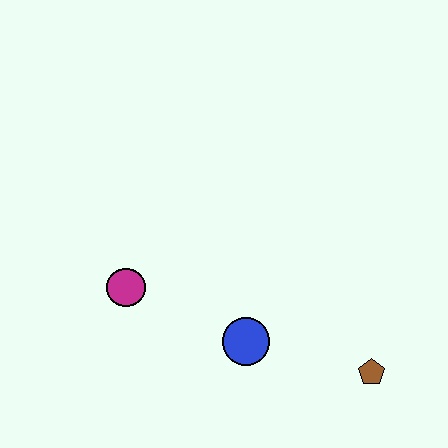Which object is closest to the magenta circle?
The blue circle is closest to the magenta circle.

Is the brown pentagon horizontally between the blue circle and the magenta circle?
No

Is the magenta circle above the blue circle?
Yes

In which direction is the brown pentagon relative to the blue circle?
The brown pentagon is to the right of the blue circle.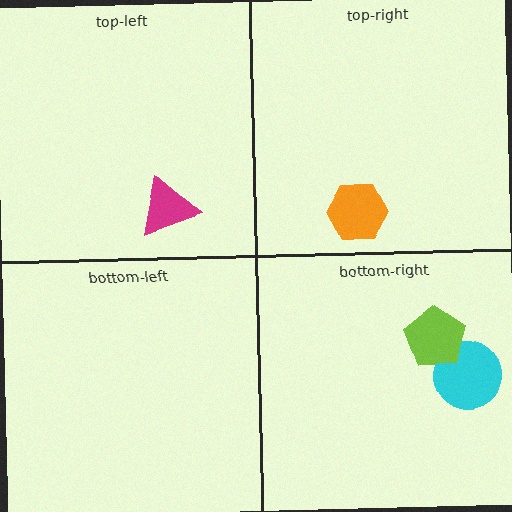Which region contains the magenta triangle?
The top-left region.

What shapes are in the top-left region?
The magenta triangle.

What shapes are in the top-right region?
The orange hexagon.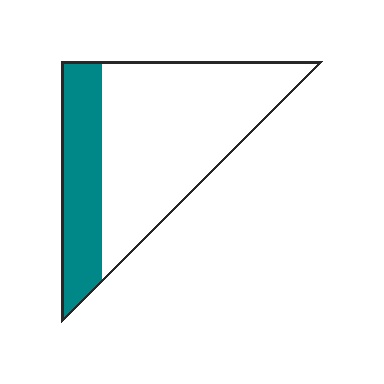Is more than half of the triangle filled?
No.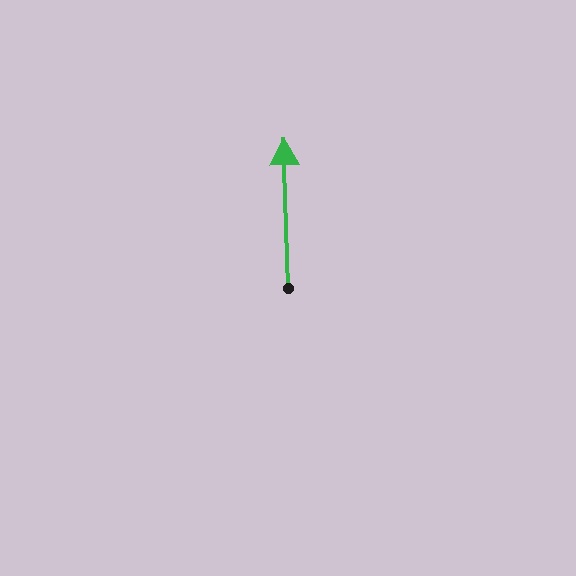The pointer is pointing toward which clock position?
Roughly 12 o'clock.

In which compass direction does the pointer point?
North.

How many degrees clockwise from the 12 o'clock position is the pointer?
Approximately 358 degrees.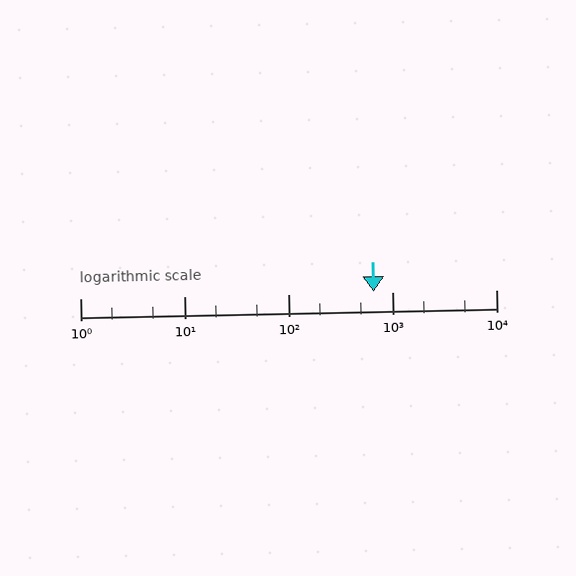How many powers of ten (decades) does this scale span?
The scale spans 4 decades, from 1 to 10000.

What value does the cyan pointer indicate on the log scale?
The pointer indicates approximately 670.